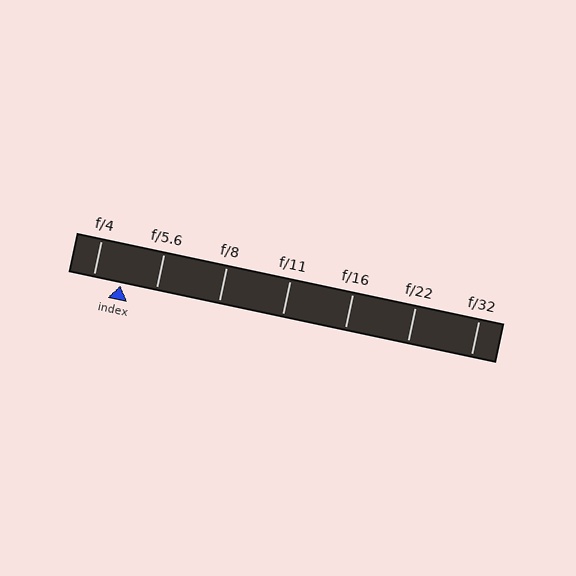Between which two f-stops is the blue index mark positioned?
The index mark is between f/4 and f/5.6.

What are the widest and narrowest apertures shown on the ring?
The widest aperture shown is f/4 and the narrowest is f/32.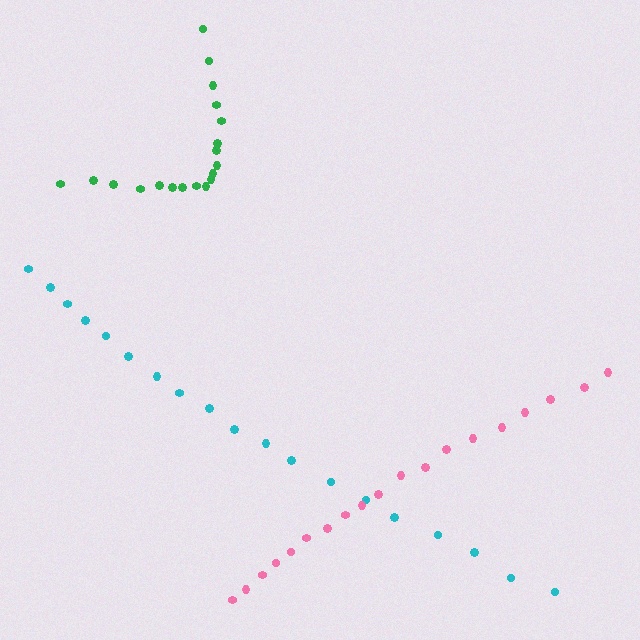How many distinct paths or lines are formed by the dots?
There are 3 distinct paths.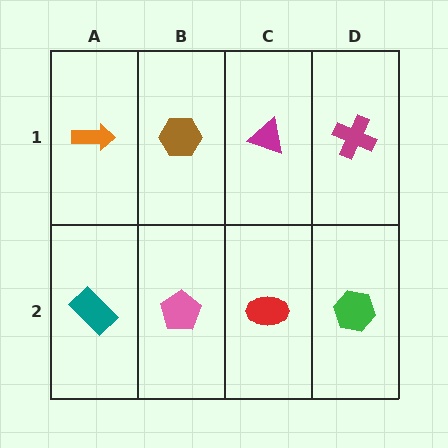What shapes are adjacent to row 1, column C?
A red ellipse (row 2, column C), a brown hexagon (row 1, column B), a magenta cross (row 1, column D).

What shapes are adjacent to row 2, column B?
A brown hexagon (row 1, column B), a teal rectangle (row 2, column A), a red ellipse (row 2, column C).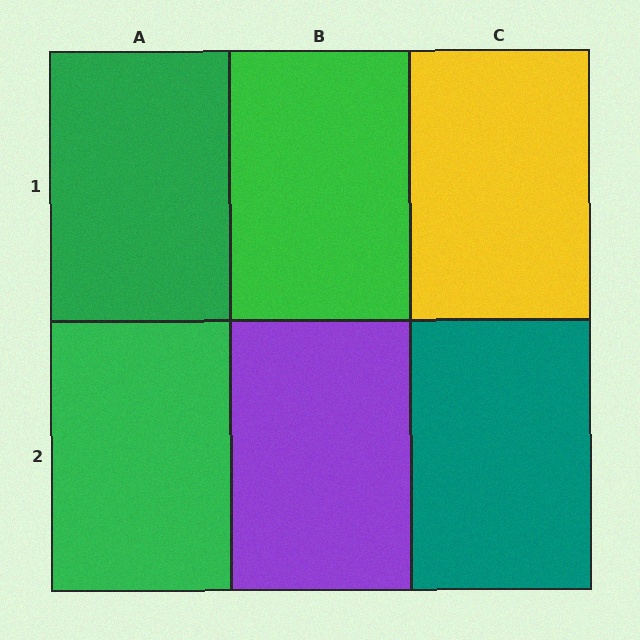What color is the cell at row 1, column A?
Green.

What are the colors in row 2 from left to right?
Green, purple, teal.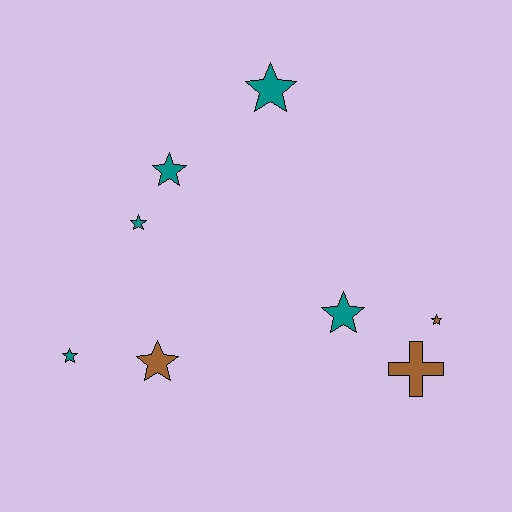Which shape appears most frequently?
Star, with 7 objects.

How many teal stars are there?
There are 5 teal stars.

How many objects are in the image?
There are 8 objects.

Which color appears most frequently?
Teal, with 5 objects.